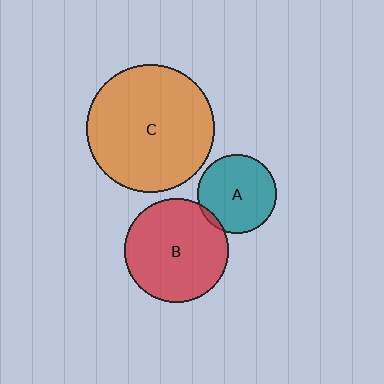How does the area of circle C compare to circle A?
Approximately 2.6 times.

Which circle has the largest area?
Circle C (orange).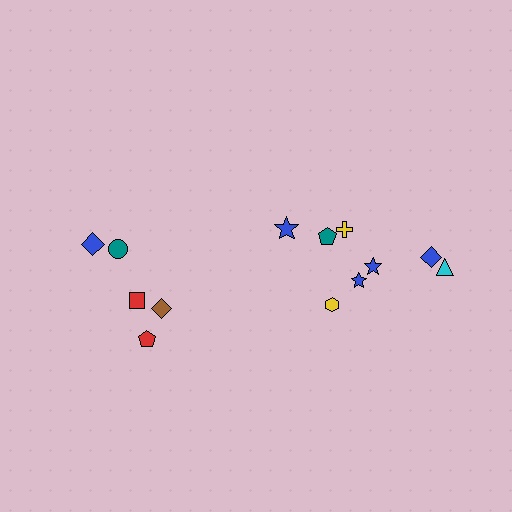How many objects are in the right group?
There are 8 objects.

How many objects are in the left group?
There are 5 objects.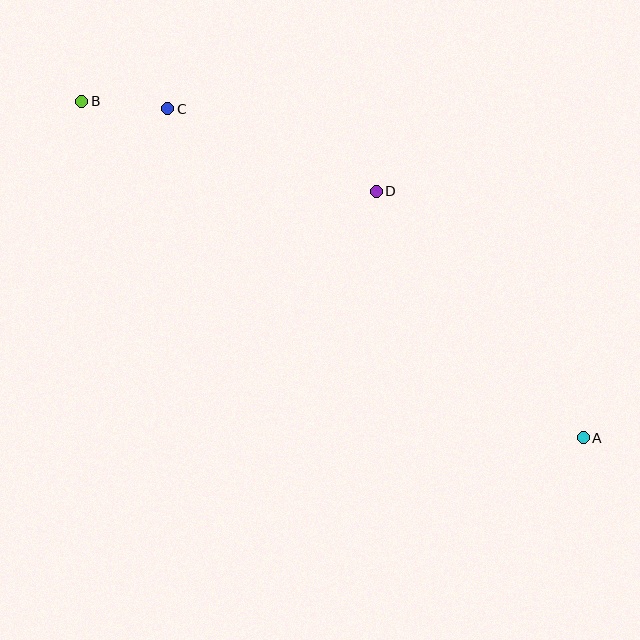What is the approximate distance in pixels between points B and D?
The distance between B and D is approximately 308 pixels.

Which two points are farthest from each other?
Points A and B are farthest from each other.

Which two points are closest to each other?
Points B and C are closest to each other.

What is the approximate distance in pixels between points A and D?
The distance between A and D is approximately 322 pixels.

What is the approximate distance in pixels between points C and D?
The distance between C and D is approximately 224 pixels.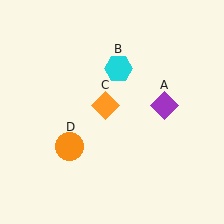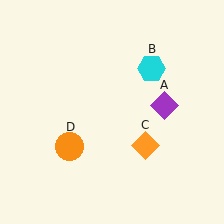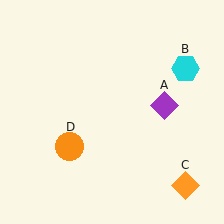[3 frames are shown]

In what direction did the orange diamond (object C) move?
The orange diamond (object C) moved down and to the right.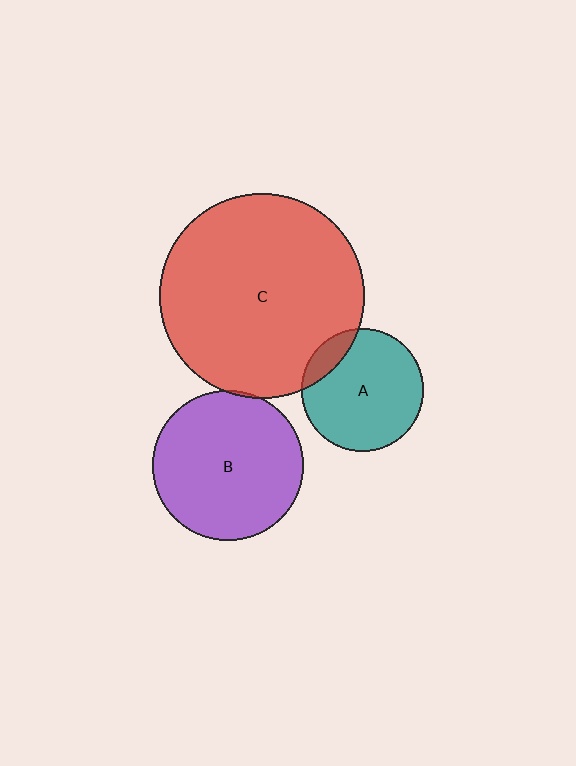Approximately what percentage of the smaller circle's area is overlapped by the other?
Approximately 5%.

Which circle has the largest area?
Circle C (red).